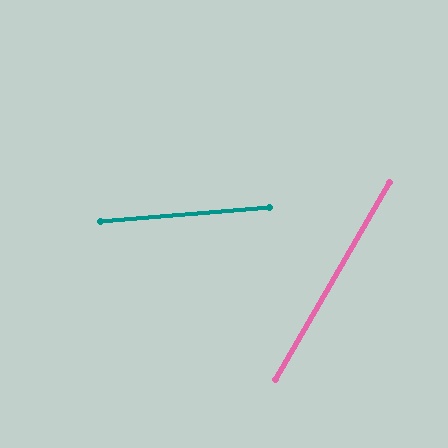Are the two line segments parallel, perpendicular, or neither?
Neither parallel nor perpendicular — they differ by about 55°.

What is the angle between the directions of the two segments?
Approximately 55 degrees.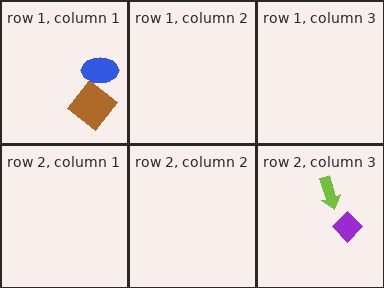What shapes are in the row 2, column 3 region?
The lime arrow, the purple diamond.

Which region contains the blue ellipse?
The row 1, column 1 region.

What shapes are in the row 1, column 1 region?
The blue ellipse, the brown diamond.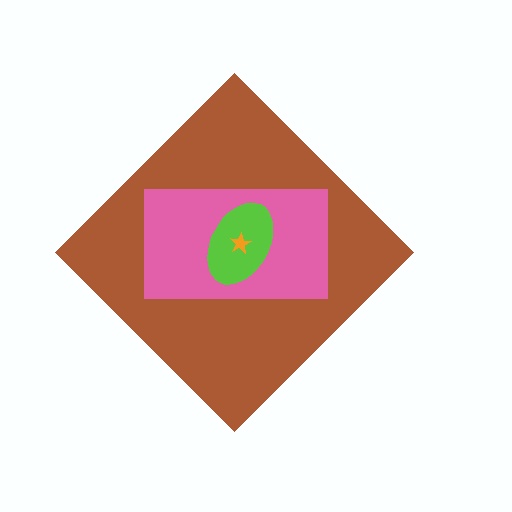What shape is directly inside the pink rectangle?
The lime ellipse.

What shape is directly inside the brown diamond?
The pink rectangle.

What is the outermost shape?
The brown diamond.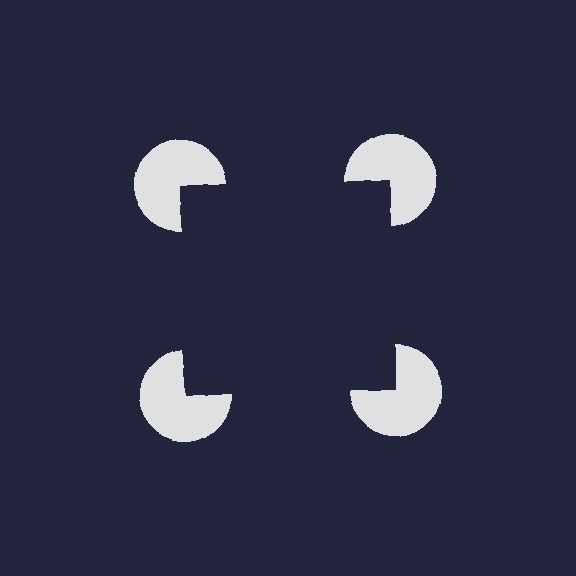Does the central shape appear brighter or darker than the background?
It typically appears slightly darker than the background, even though no actual brightness change is drawn.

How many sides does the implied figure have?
4 sides.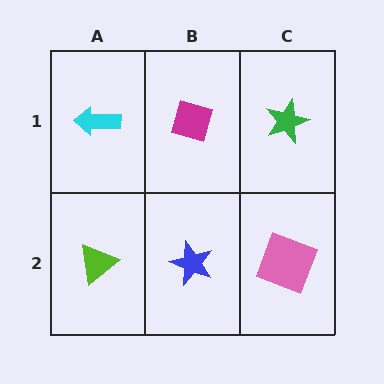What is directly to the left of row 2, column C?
A blue star.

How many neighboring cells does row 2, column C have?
2.